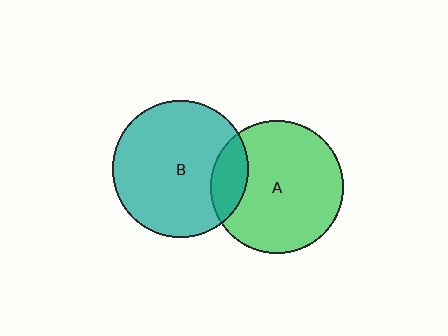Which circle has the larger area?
Circle B (teal).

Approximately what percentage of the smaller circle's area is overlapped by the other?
Approximately 15%.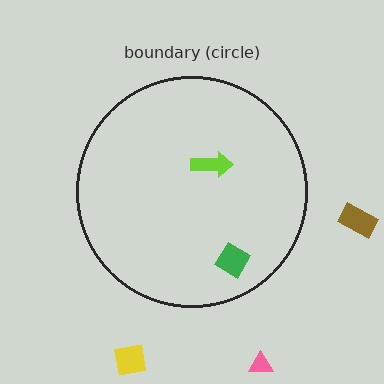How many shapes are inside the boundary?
2 inside, 3 outside.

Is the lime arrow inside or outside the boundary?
Inside.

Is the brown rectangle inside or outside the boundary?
Outside.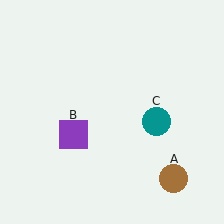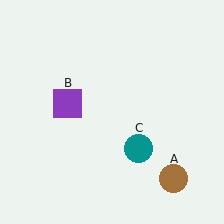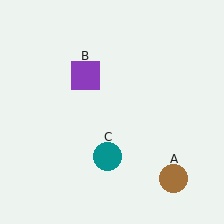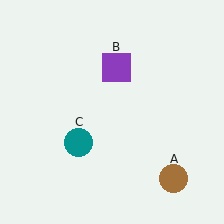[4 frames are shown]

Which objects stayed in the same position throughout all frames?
Brown circle (object A) remained stationary.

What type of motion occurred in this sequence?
The purple square (object B), teal circle (object C) rotated clockwise around the center of the scene.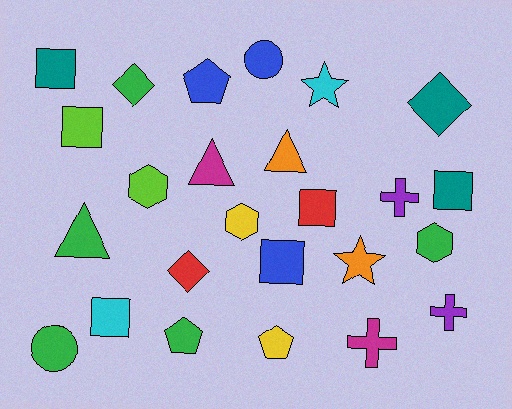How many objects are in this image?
There are 25 objects.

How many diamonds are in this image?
There are 3 diamonds.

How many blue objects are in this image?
There are 3 blue objects.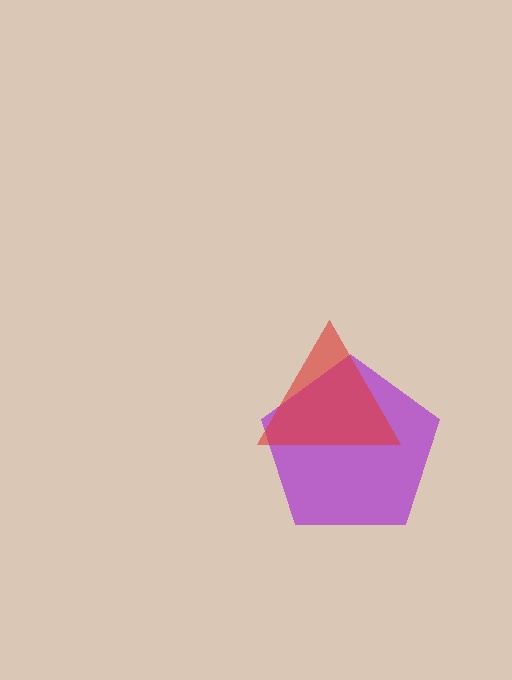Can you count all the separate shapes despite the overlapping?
Yes, there are 2 separate shapes.